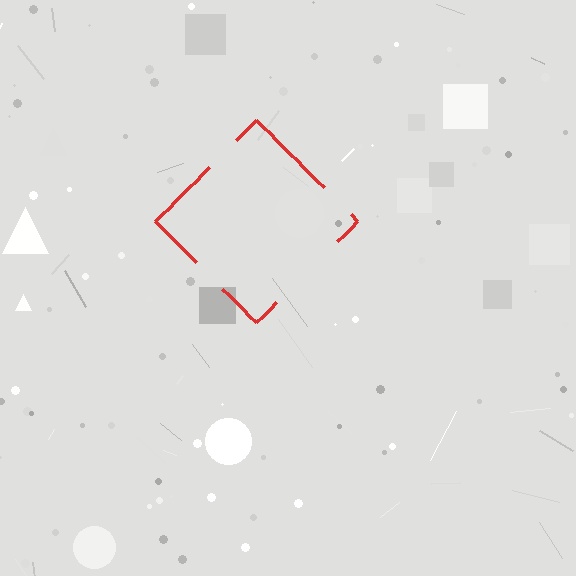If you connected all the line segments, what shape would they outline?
They would outline a diamond.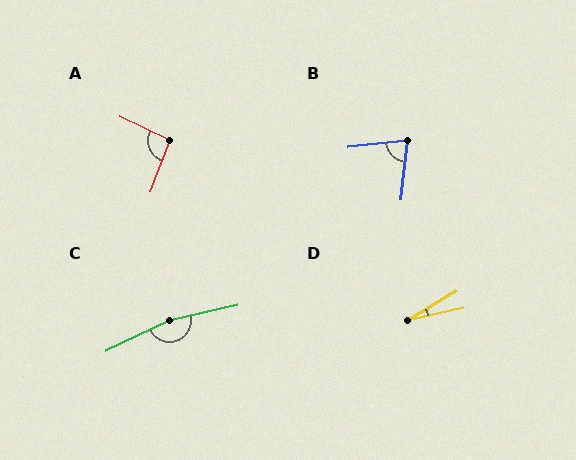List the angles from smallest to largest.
D (18°), B (78°), A (94°), C (167°).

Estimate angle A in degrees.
Approximately 94 degrees.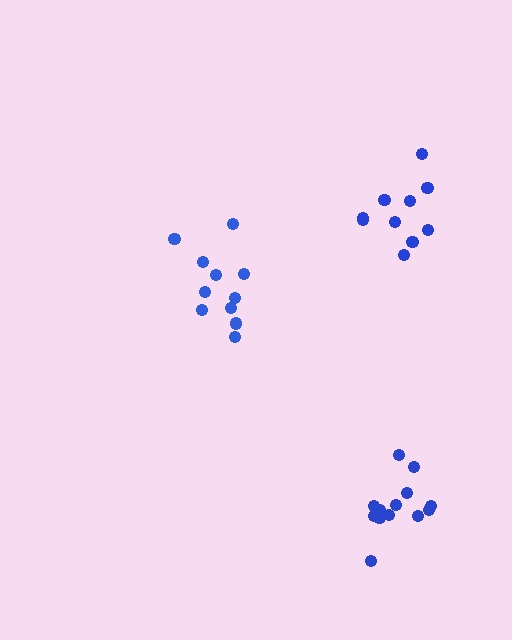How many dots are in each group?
Group 1: 13 dots, Group 2: 11 dots, Group 3: 11 dots (35 total).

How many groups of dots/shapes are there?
There are 3 groups.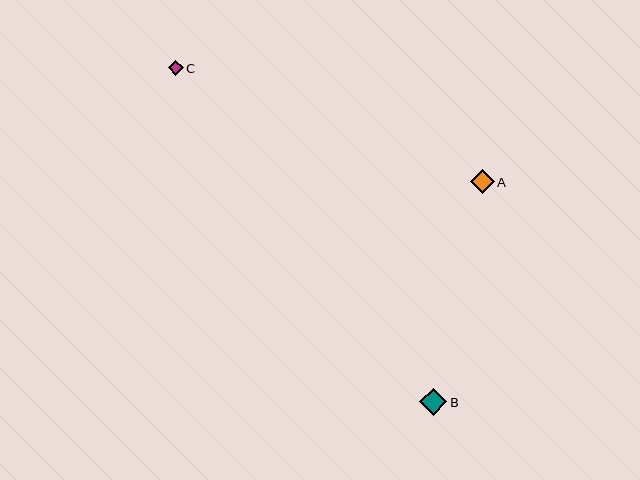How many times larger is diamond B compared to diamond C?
Diamond B is approximately 1.8 times the size of diamond C.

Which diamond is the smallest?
Diamond C is the smallest with a size of approximately 15 pixels.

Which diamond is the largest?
Diamond B is the largest with a size of approximately 27 pixels.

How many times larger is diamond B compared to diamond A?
Diamond B is approximately 1.1 times the size of diamond A.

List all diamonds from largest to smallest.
From largest to smallest: B, A, C.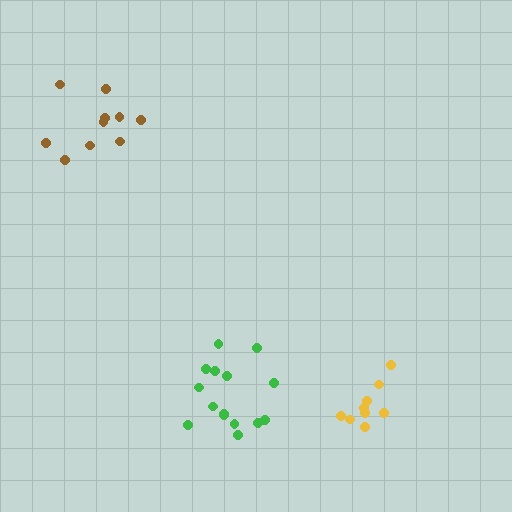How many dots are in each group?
Group 1: 9 dots, Group 2: 10 dots, Group 3: 15 dots (34 total).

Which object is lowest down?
The yellow cluster is bottommost.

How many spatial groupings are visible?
There are 3 spatial groupings.